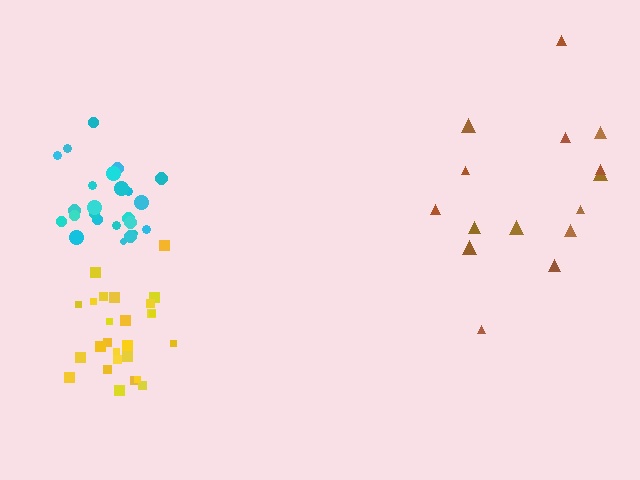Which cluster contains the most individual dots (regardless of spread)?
Yellow (26).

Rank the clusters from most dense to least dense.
yellow, cyan, brown.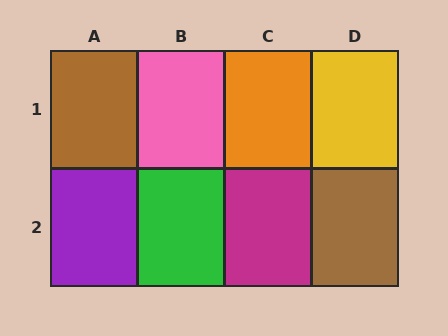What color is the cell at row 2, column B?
Green.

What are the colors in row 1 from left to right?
Brown, pink, orange, yellow.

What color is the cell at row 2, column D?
Brown.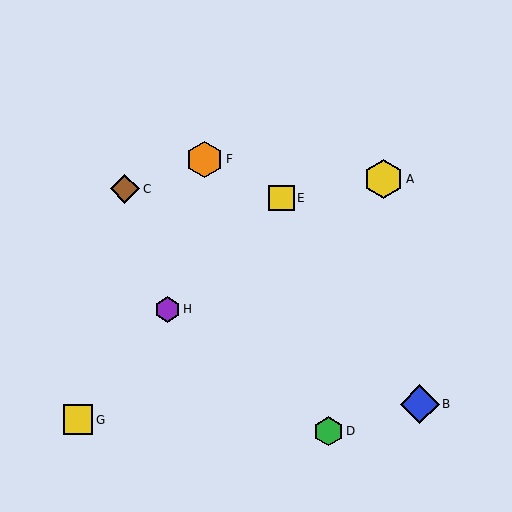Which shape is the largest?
The yellow hexagon (labeled A) is the largest.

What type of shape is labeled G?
Shape G is a yellow square.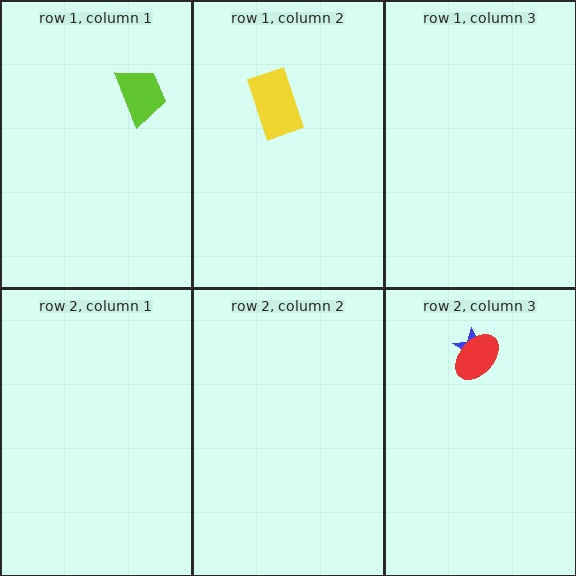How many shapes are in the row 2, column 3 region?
2.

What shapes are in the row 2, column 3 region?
The blue star, the red ellipse.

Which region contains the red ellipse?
The row 2, column 3 region.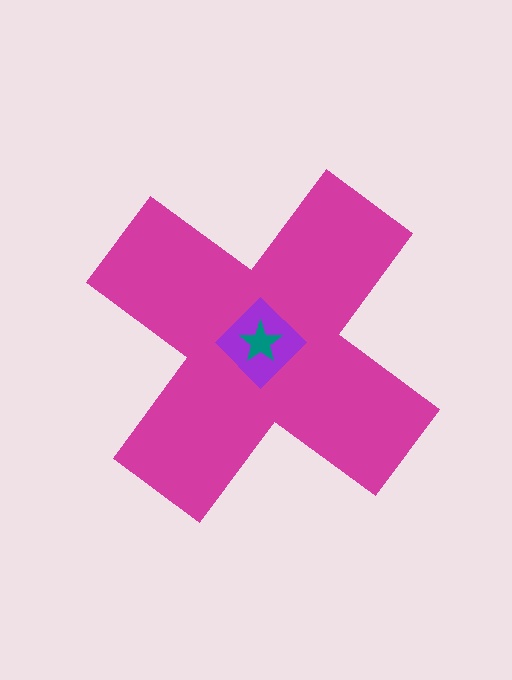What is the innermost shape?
The teal star.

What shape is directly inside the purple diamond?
The teal star.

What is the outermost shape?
The magenta cross.